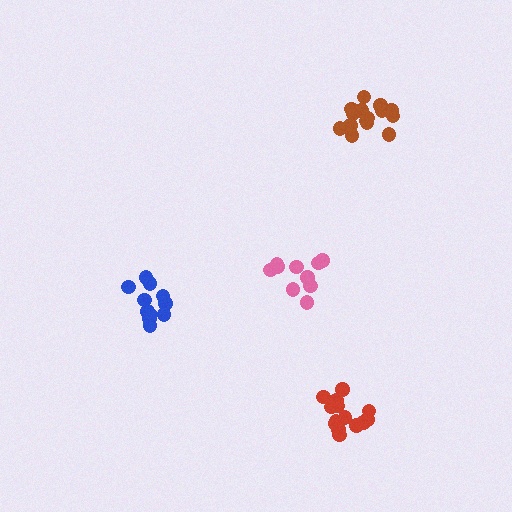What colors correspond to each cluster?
The clusters are colored: brown, red, pink, blue.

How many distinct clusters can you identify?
There are 4 distinct clusters.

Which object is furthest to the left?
The blue cluster is leftmost.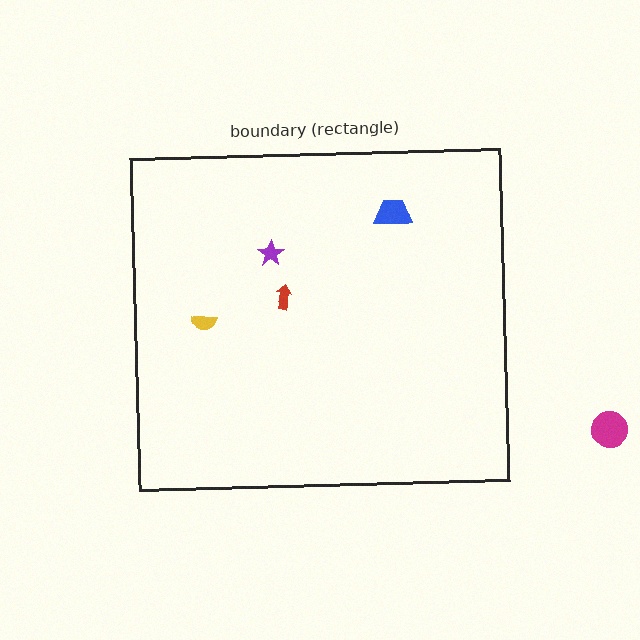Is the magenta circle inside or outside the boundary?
Outside.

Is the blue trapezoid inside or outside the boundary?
Inside.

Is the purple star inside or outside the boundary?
Inside.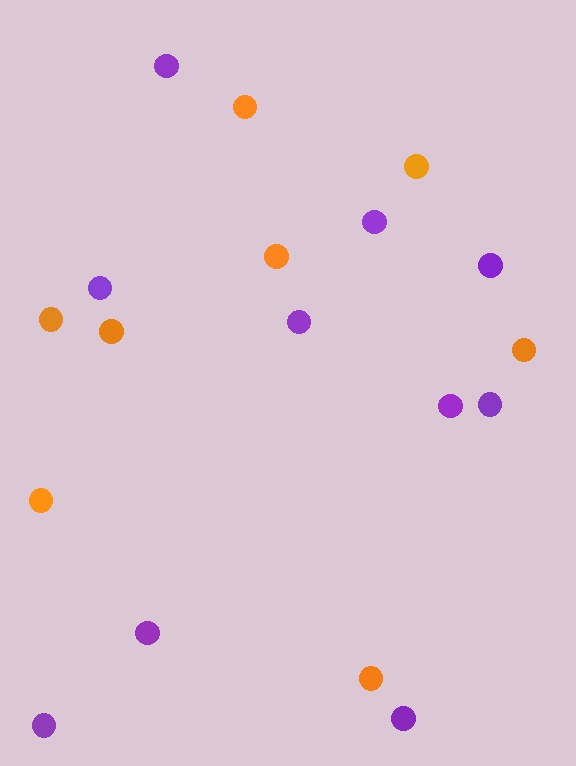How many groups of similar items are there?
There are 2 groups: one group of orange circles (8) and one group of purple circles (10).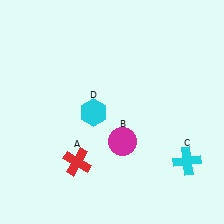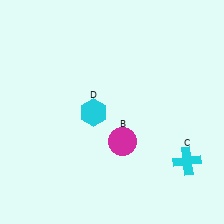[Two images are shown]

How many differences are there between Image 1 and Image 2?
There is 1 difference between the two images.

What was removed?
The red cross (A) was removed in Image 2.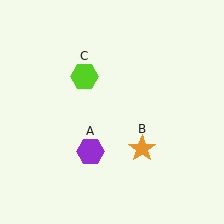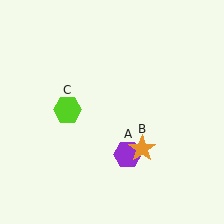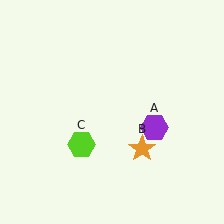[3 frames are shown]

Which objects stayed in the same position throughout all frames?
Orange star (object B) remained stationary.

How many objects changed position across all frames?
2 objects changed position: purple hexagon (object A), lime hexagon (object C).